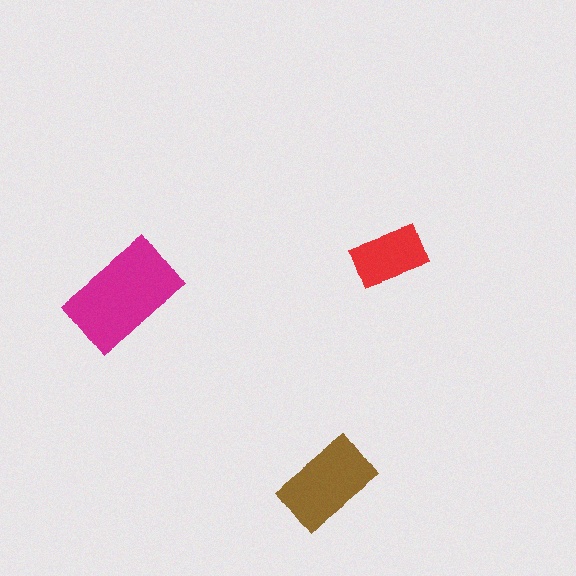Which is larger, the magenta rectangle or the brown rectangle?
The magenta one.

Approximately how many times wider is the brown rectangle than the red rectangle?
About 1.5 times wider.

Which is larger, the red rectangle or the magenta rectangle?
The magenta one.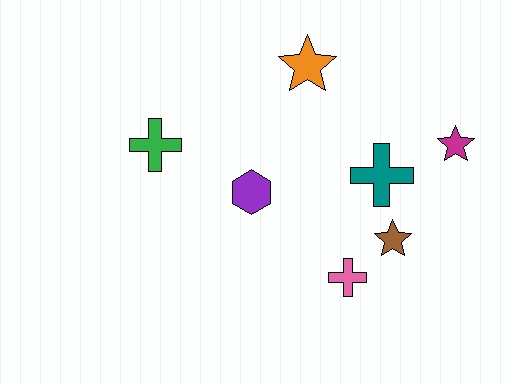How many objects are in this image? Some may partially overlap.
There are 7 objects.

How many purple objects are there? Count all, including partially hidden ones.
There is 1 purple object.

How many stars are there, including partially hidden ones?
There are 3 stars.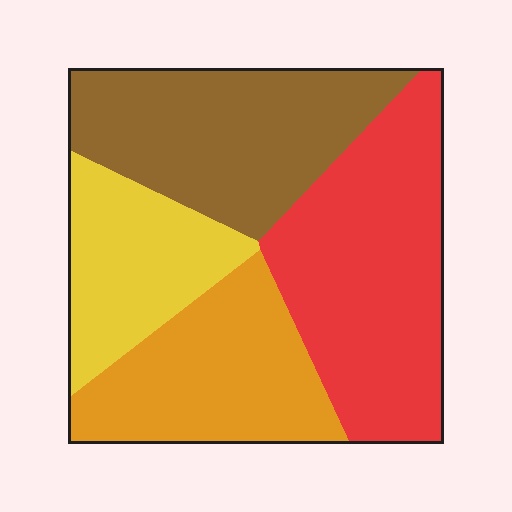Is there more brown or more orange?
Brown.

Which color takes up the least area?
Yellow, at roughly 15%.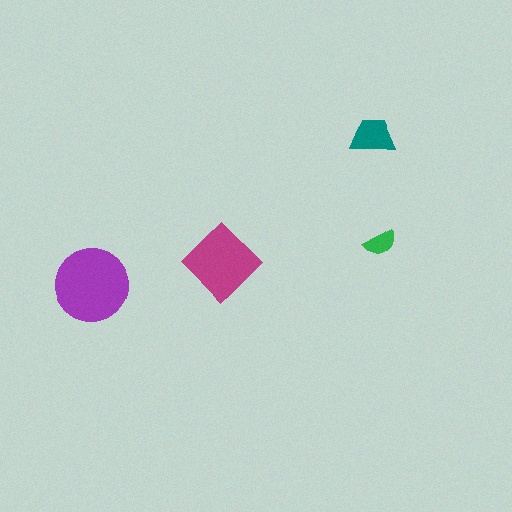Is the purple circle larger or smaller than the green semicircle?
Larger.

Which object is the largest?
The purple circle.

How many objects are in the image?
There are 4 objects in the image.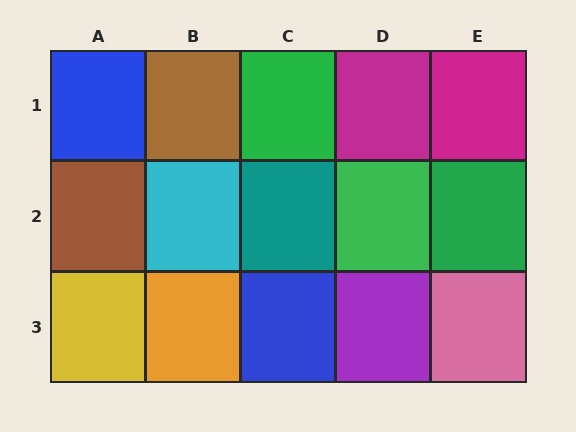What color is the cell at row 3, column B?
Orange.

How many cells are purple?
1 cell is purple.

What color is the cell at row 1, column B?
Brown.